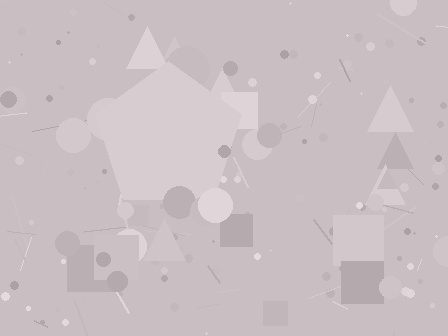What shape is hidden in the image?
A pentagon is hidden in the image.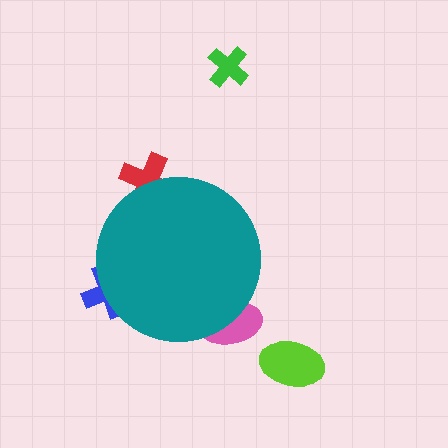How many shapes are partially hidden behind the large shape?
3 shapes are partially hidden.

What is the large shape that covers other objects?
A teal circle.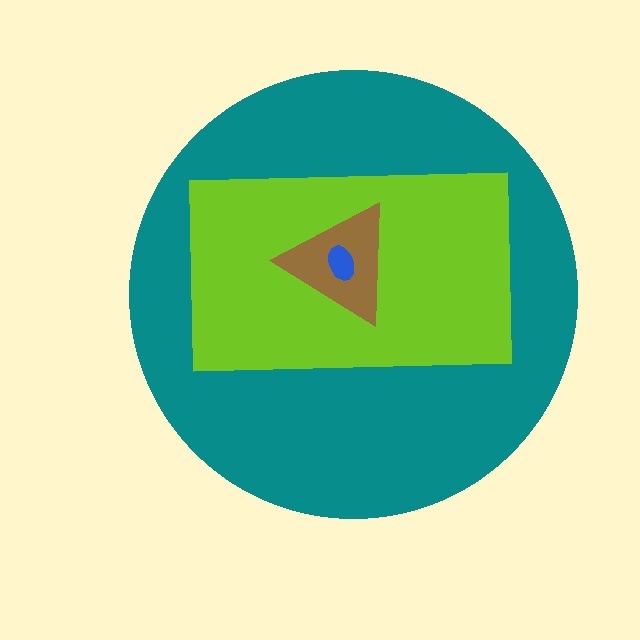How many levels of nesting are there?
4.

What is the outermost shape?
The teal circle.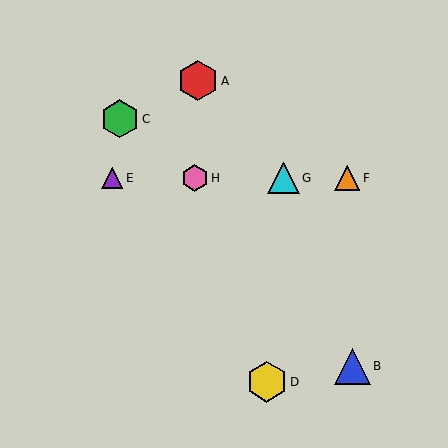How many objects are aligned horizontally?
4 objects (E, F, G, H) are aligned horizontally.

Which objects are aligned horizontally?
Objects E, F, G, H are aligned horizontally.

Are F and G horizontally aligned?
Yes, both are at y≈178.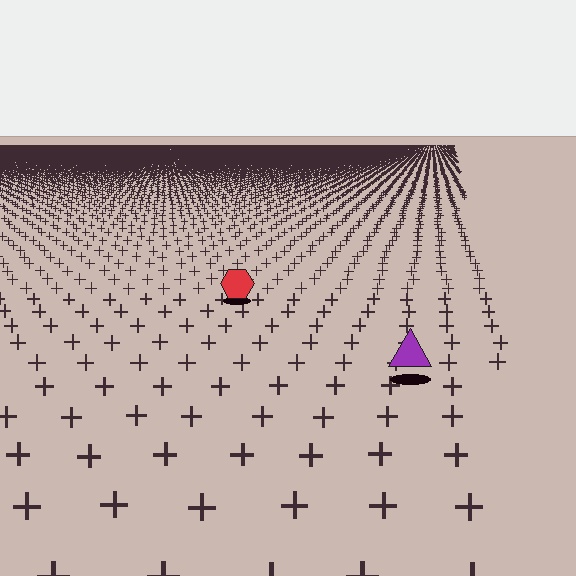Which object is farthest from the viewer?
The red hexagon is farthest from the viewer. It appears smaller and the ground texture around it is denser.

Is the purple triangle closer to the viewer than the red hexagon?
Yes. The purple triangle is closer — you can tell from the texture gradient: the ground texture is coarser near it.